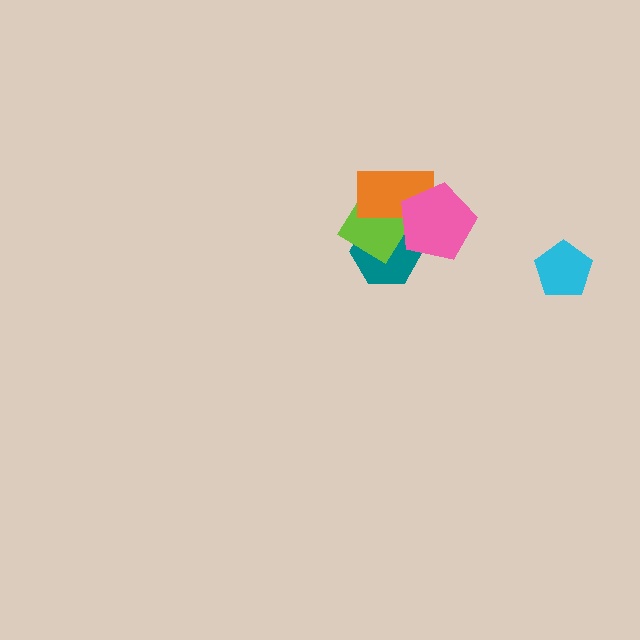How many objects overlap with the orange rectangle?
3 objects overlap with the orange rectangle.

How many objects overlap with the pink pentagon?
3 objects overlap with the pink pentagon.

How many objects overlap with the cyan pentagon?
0 objects overlap with the cyan pentagon.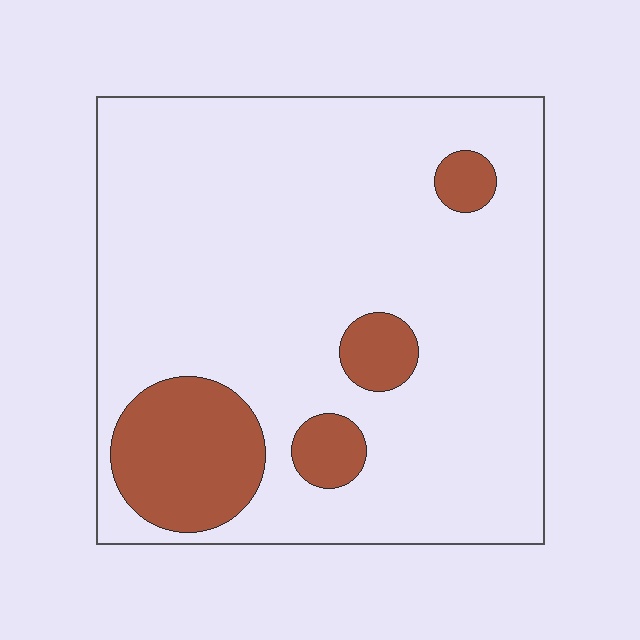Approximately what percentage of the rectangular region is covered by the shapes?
Approximately 15%.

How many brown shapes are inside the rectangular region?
4.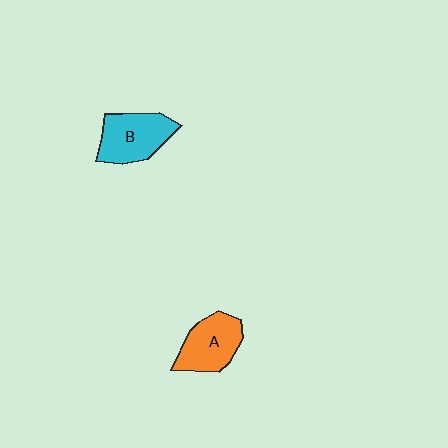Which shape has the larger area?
Shape B (cyan).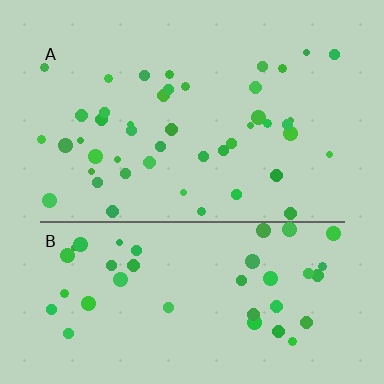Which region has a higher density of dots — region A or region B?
A (the top).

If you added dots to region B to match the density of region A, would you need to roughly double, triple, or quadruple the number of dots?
Approximately double.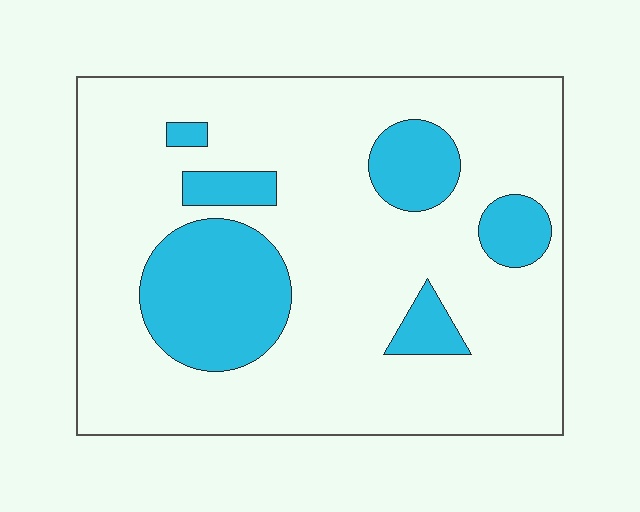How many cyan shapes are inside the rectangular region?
6.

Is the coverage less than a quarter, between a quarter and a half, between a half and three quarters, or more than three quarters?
Less than a quarter.